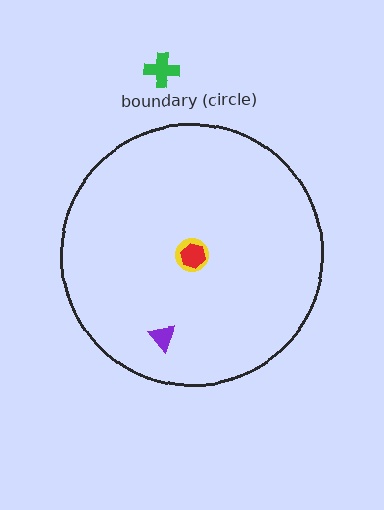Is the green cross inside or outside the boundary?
Outside.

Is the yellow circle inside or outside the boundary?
Inside.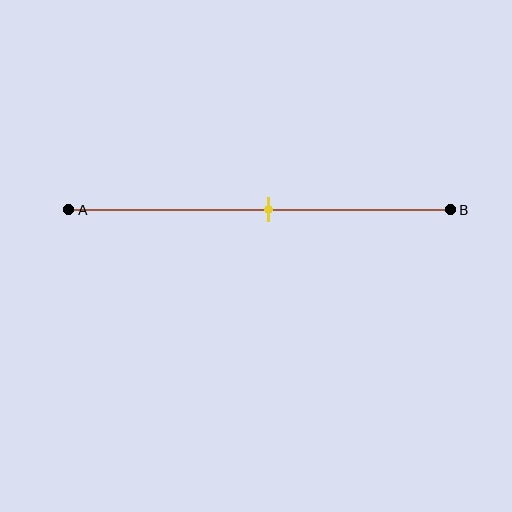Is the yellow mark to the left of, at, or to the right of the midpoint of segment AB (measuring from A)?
The yellow mark is approximately at the midpoint of segment AB.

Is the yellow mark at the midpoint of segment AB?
Yes, the mark is approximately at the midpoint.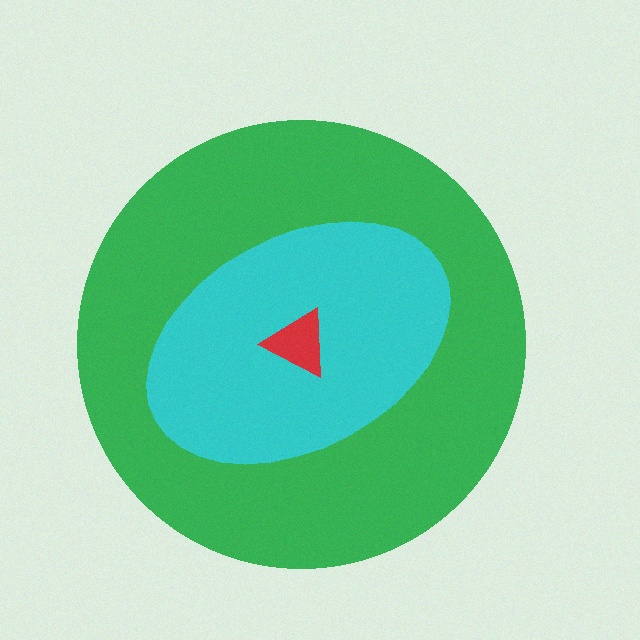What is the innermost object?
The red triangle.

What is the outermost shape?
The green circle.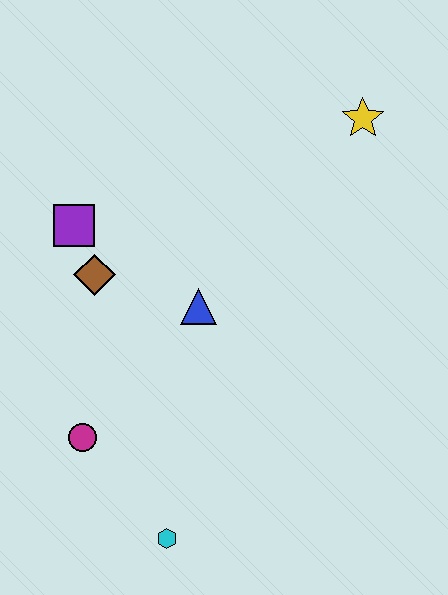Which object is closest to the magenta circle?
The cyan hexagon is closest to the magenta circle.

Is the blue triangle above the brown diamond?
No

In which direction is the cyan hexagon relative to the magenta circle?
The cyan hexagon is below the magenta circle.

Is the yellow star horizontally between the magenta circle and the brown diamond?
No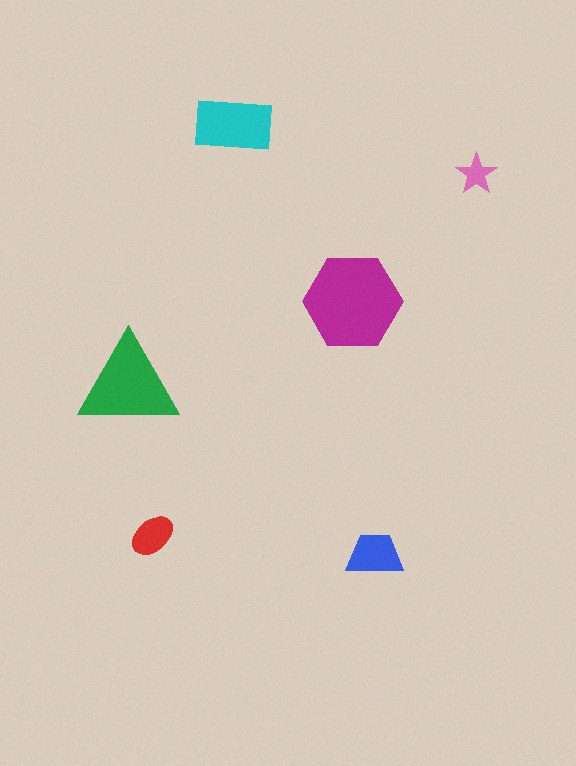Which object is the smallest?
The pink star.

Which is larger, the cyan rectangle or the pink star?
The cyan rectangle.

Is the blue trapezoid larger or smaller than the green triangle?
Smaller.